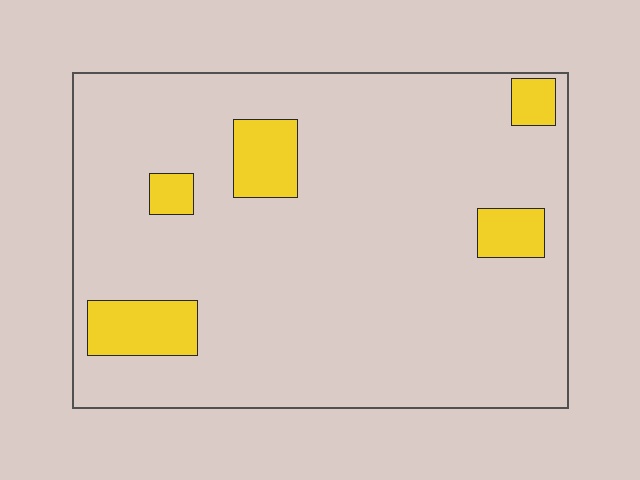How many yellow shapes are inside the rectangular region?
5.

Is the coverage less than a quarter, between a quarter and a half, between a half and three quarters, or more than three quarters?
Less than a quarter.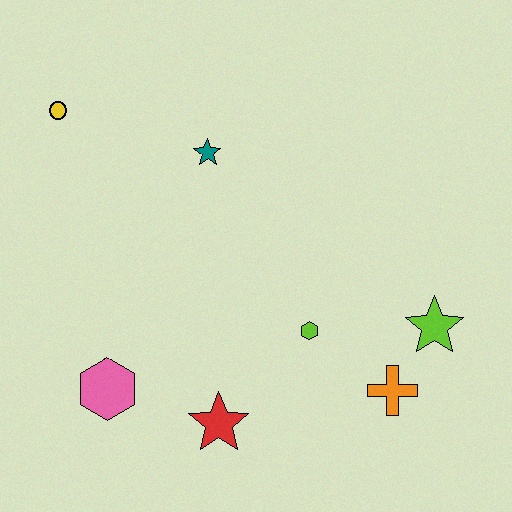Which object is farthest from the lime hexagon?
The yellow circle is farthest from the lime hexagon.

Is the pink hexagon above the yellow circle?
No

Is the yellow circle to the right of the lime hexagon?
No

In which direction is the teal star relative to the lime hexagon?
The teal star is above the lime hexagon.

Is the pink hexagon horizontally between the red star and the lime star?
No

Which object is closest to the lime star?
The orange cross is closest to the lime star.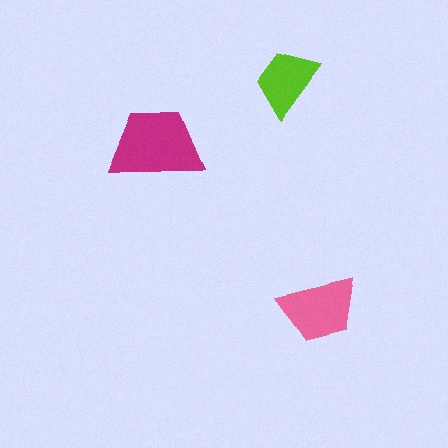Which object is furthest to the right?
The pink trapezoid is rightmost.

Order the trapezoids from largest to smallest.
the magenta one, the pink one, the lime one.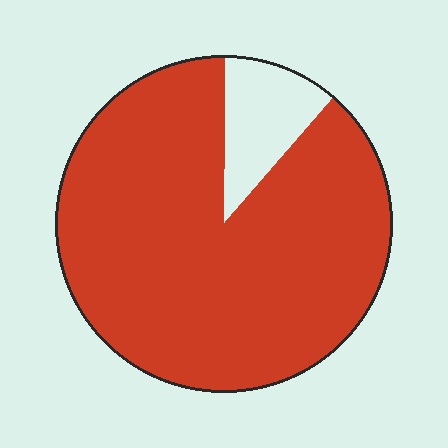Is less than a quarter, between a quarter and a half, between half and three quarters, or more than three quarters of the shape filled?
More than three quarters.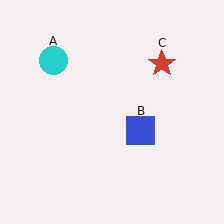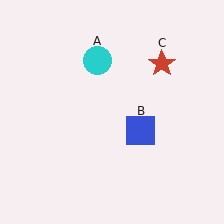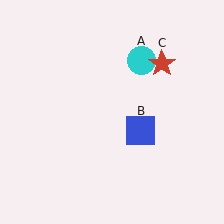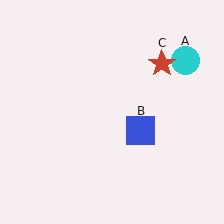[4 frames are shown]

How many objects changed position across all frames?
1 object changed position: cyan circle (object A).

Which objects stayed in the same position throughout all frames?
Blue square (object B) and red star (object C) remained stationary.